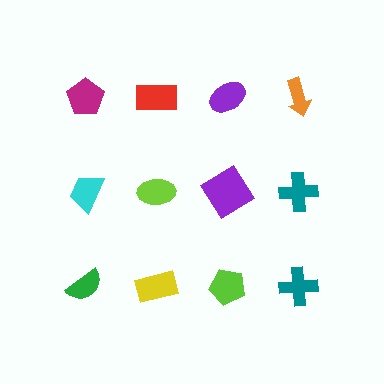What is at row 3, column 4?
A teal cross.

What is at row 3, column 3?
A lime pentagon.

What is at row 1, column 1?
A magenta pentagon.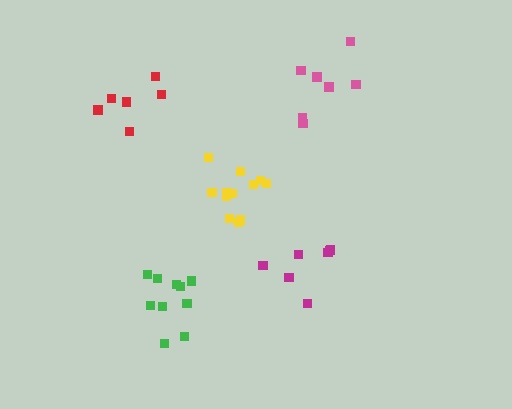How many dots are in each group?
Group 1: 7 dots, Group 2: 10 dots, Group 3: 7 dots, Group 4: 12 dots, Group 5: 6 dots (42 total).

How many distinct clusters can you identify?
There are 5 distinct clusters.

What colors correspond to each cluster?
The clusters are colored: magenta, green, pink, yellow, red.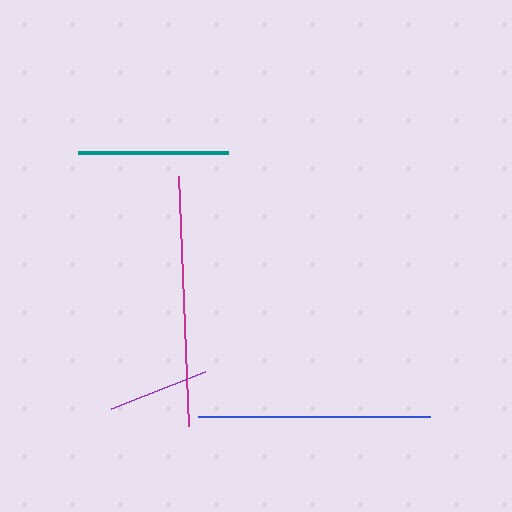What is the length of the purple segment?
The purple segment is approximately 101 pixels long.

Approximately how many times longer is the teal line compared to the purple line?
The teal line is approximately 1.5 times the length of the purple line.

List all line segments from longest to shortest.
From longest to shortest: magenta, blue, teal, purple.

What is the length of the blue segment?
The blue segment is approximately 232 pixels long.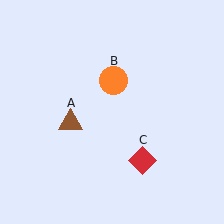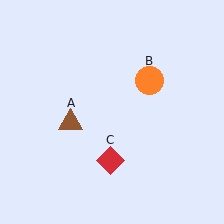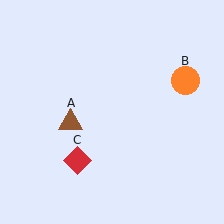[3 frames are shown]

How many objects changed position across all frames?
2 objects changed position: orange circle (object B), red diamond (object C).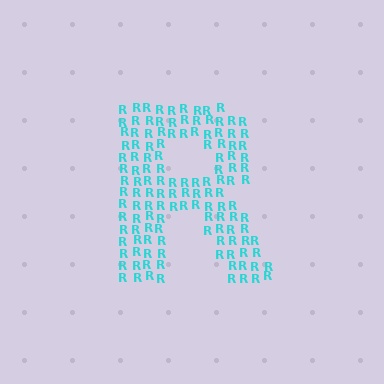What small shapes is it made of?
It is made of small letter R's.